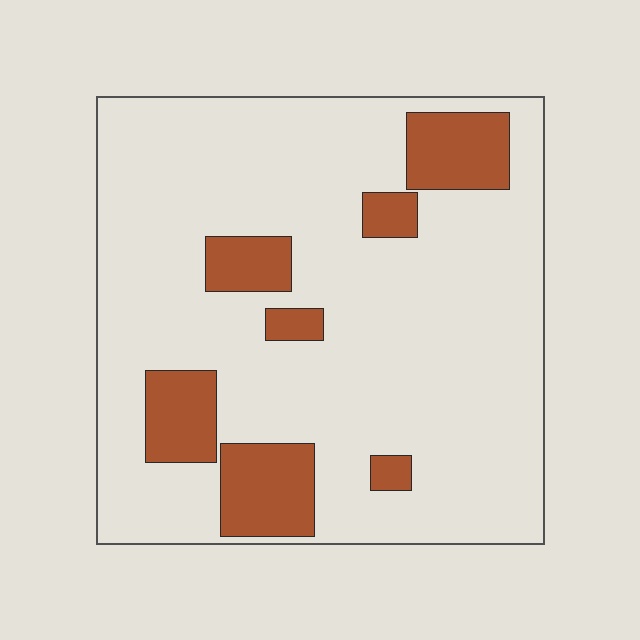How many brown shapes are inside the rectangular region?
7.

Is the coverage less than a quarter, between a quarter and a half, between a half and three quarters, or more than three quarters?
Less than a quarter.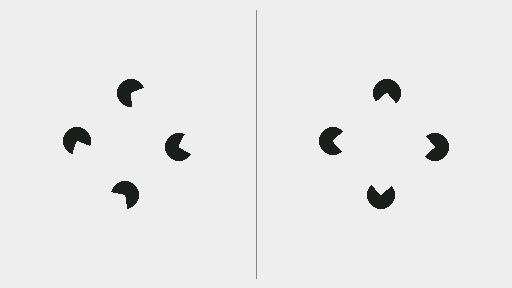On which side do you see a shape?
An illusory square appears on the right side. On the left side the wedge cuts are rotated, so no coherent shape forms.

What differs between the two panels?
The pac-man discs are positioned identically on both sides; only the wedge orientations differ. On the right they align to a square; on the left they are misaligned.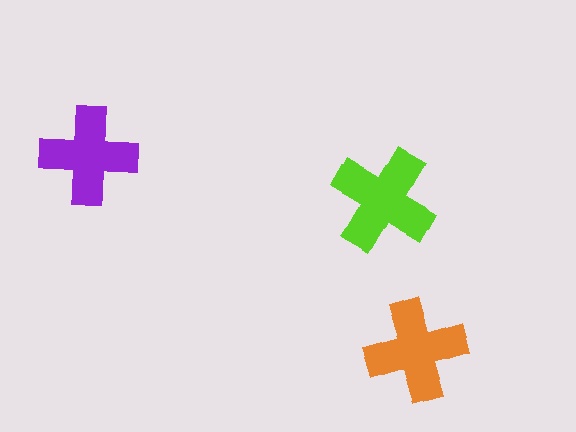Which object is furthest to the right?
The orange cross is rightmost.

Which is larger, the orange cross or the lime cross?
The lime one.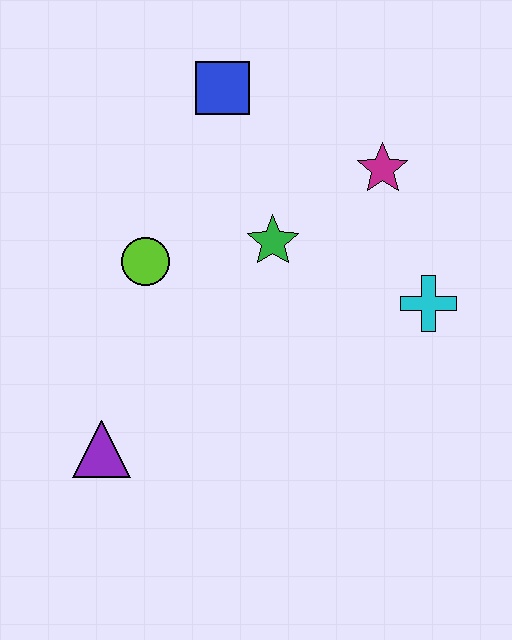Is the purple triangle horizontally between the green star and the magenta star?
No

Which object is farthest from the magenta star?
The purple triangle is farthest from the magenta star.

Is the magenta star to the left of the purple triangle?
No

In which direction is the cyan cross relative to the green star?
The cyan cross is to the right of the green star.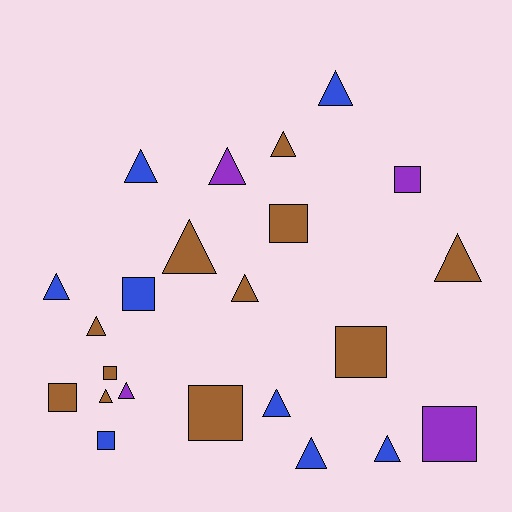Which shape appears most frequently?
Triangle, with 14 objects.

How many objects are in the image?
There are 23 objects.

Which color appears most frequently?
Brown, with 11 objects.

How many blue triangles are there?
There are 6 blue triangles.